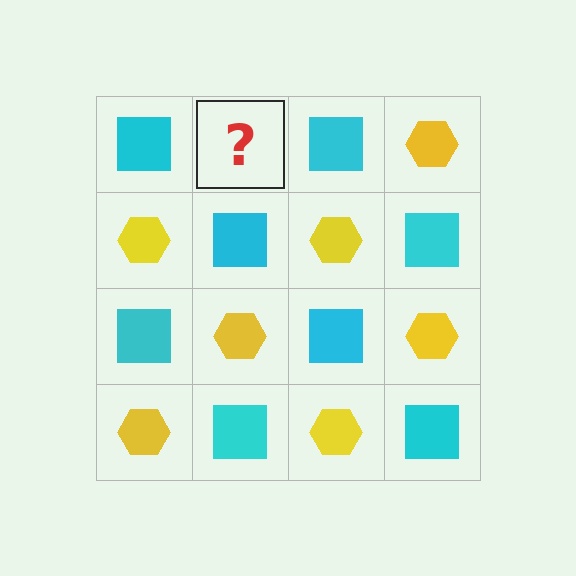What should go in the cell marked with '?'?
The missing cell should contain a yellow hexagon.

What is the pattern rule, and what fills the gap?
The rule is that it alternates cyan square and yellow hexagon in a checkerboard pattern. The gap should be filled with a yellow hexagon.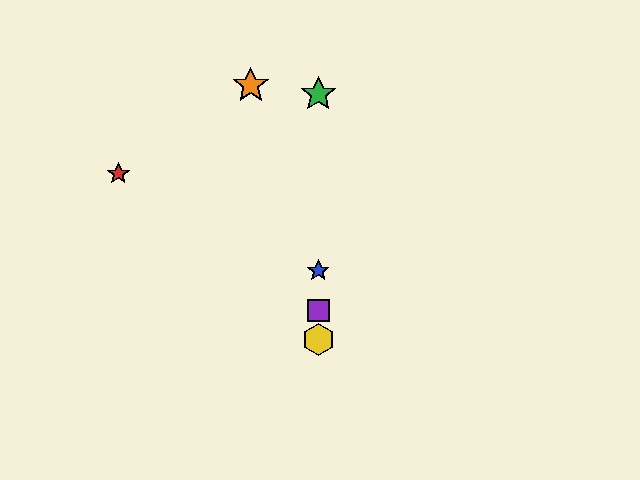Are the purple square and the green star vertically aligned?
Yes, both are at x≈318.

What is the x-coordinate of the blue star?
The blue star is at x≈318.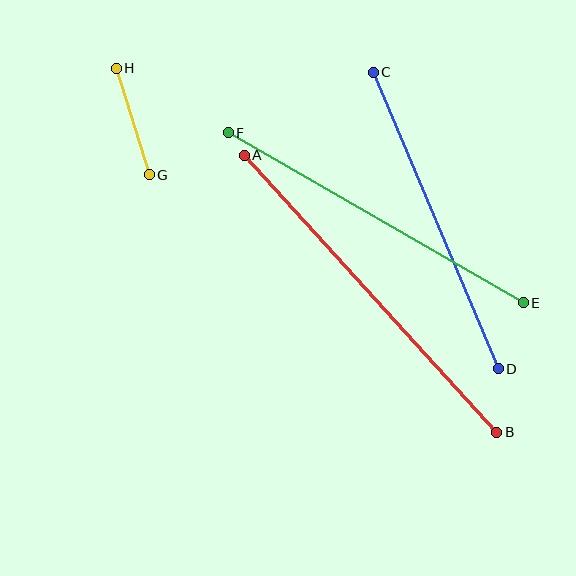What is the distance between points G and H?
The distance is approximately 112 pixels.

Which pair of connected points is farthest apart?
Points A and B are farthest apart.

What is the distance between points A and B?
The distance is approximately 375 pixels.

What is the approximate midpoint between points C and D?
The midpoint is at approximately (436, 221) pixels.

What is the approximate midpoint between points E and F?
The midpoint is at approximately (376, 218) pixels.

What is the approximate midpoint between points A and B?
The midpoint is at approximately (370, 294) pixels.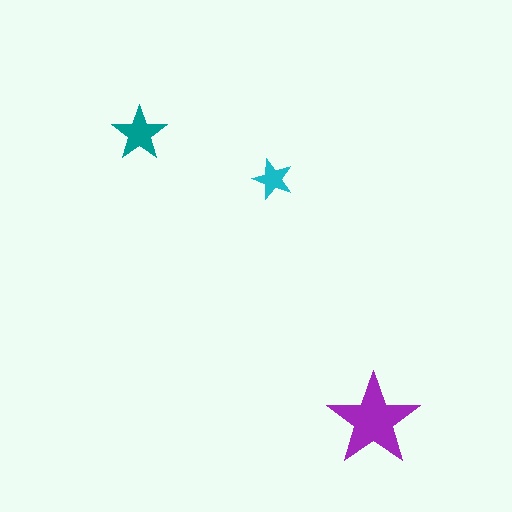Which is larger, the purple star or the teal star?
The purple one.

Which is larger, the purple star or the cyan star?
The purple one.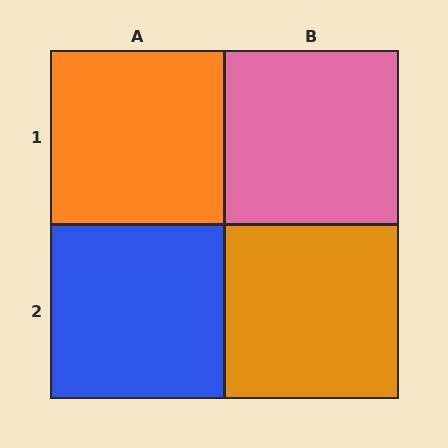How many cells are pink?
1 cell is pink.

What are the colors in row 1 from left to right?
Orange, pink.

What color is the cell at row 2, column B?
Orange.